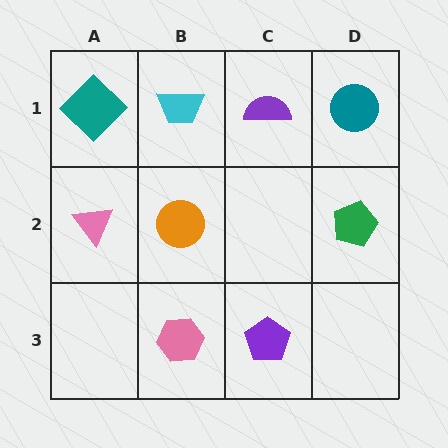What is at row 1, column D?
A teal circle.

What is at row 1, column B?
A cyan trapezoid.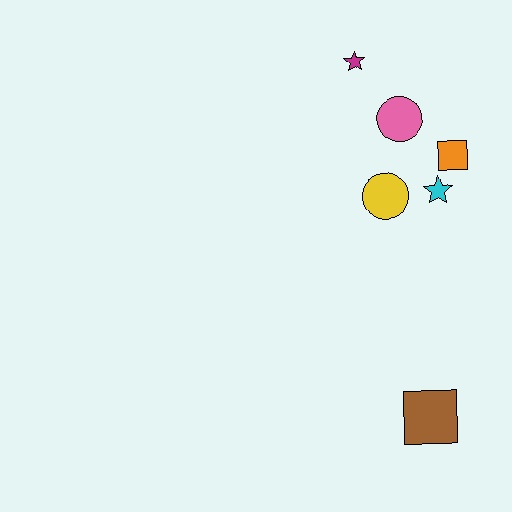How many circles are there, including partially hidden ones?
There are 2 circles.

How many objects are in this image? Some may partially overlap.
There are 6 objects.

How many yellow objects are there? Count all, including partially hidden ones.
There is 1 yellow object.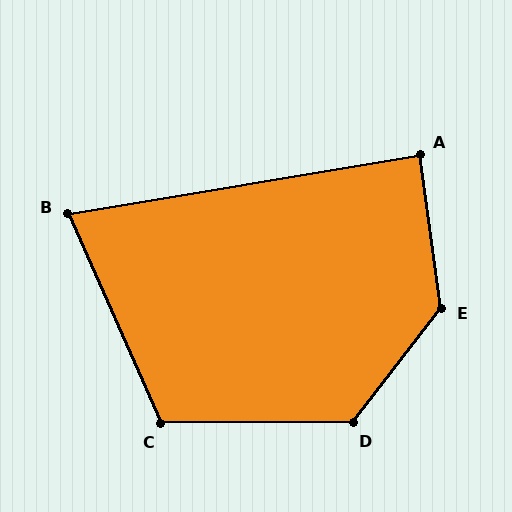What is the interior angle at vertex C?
Approximately 113 degrees (obtuse).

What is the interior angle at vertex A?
Approximately 89 degrees (approximately right).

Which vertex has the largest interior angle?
E, at approximately 134 degrees.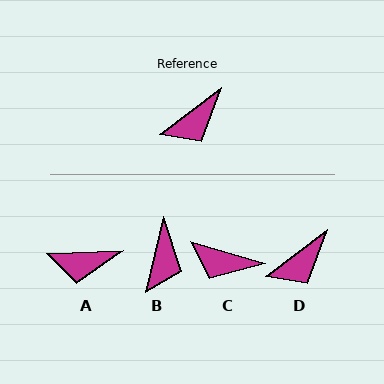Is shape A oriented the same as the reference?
No, it is off by about 35 degrees.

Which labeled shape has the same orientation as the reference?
D.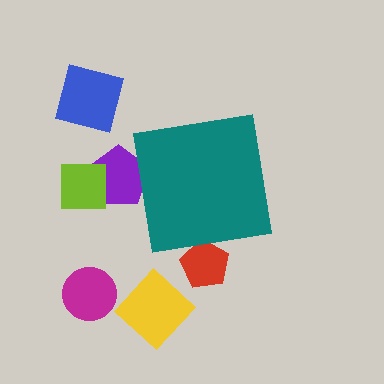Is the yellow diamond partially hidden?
No, the yellow diamond is fully visible.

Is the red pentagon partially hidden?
Yes, the red pentagon is partially hidden behind the teal square.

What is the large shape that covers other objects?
A teal square.